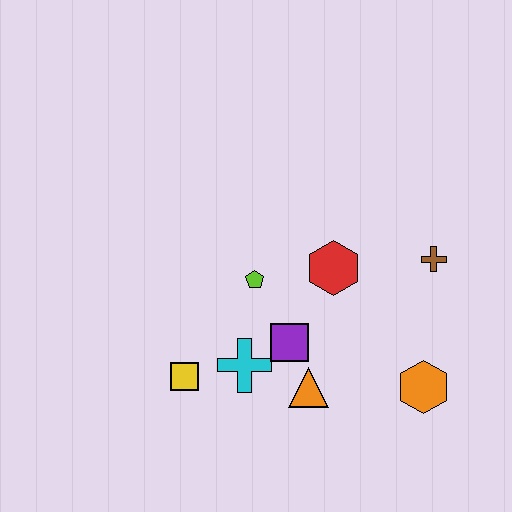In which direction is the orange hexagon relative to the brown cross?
The orange hexagon is below the brown cross.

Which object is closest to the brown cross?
The red hexagon is closest to the brown cross.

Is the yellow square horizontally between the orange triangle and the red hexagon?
No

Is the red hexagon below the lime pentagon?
No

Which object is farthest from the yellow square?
The brown cross is farthest from the yellow square.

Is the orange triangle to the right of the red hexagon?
No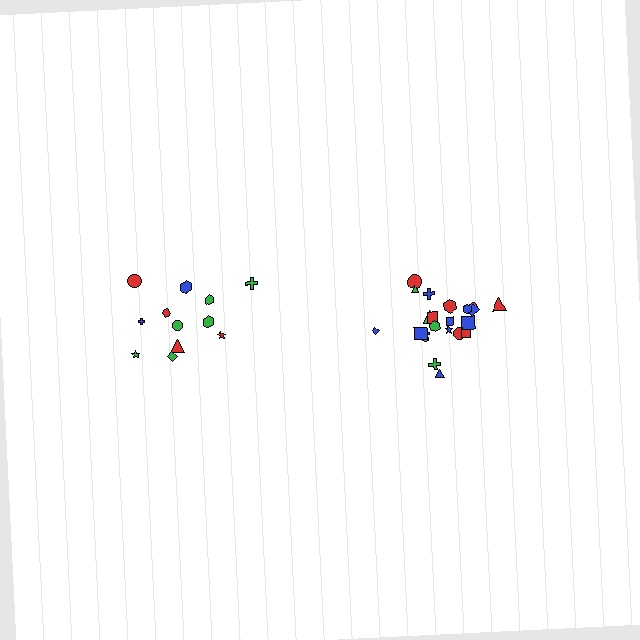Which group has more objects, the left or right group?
The right group.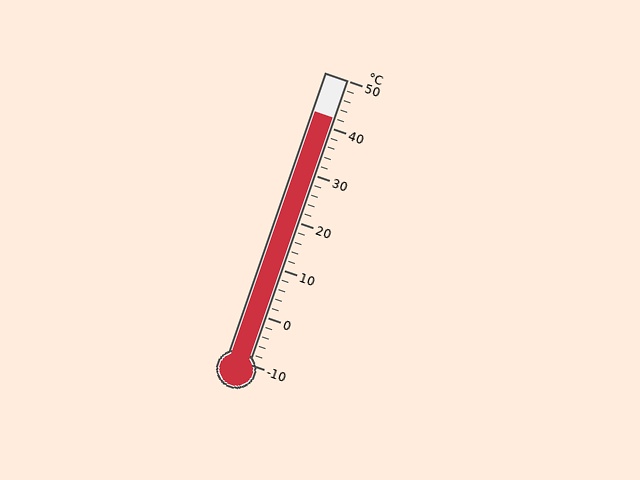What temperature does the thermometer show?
The thermometer shows approximately 42°C.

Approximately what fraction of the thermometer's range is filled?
The thermometer is filled to approximately 85% of its range.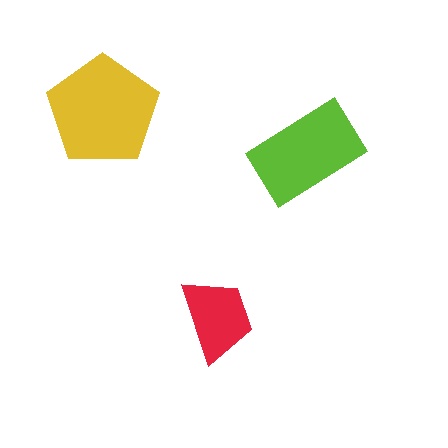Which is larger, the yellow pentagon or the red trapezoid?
The yellow pentagon.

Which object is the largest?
The yellow pentagon.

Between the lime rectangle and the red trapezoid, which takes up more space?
The lime rectangle.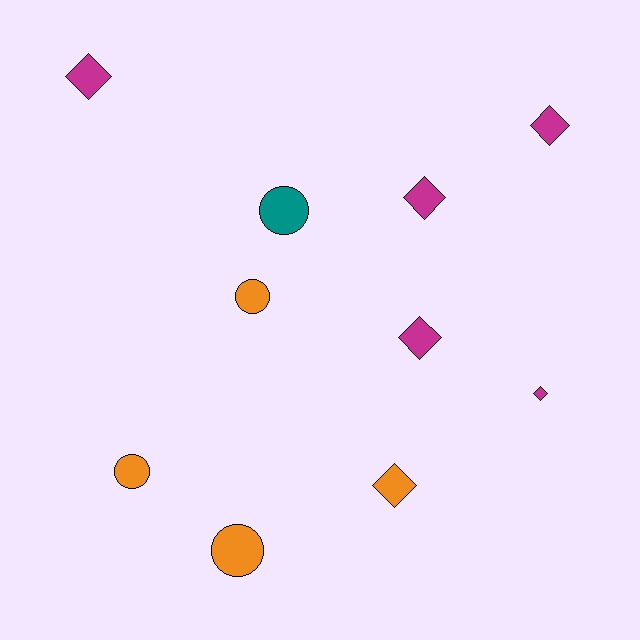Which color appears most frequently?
Magenta, with 5 objects.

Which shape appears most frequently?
Diamond, with 6 objects.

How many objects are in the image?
There are 10 objects.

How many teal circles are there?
There is 1 teal circle.